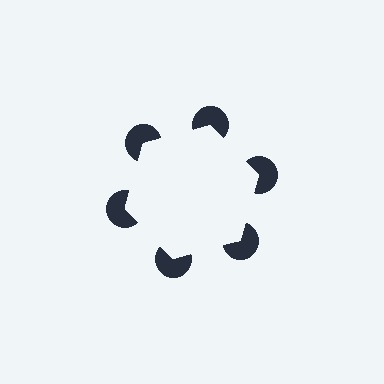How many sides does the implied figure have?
6 sides.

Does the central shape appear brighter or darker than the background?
It typically appears slightly brighter than the background, even though no actual brightness change is drawn.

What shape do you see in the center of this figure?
An illusory hexagon — its edges are inferred from the aligned wedge cuts in the pac-man discs, not physically drawn.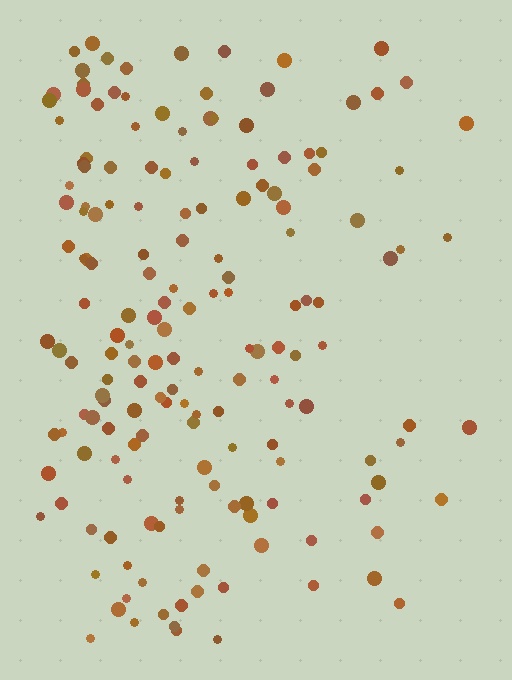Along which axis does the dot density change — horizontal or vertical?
Horizontal.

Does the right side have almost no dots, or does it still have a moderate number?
Still a moderate number, just noticeably fewer than the left.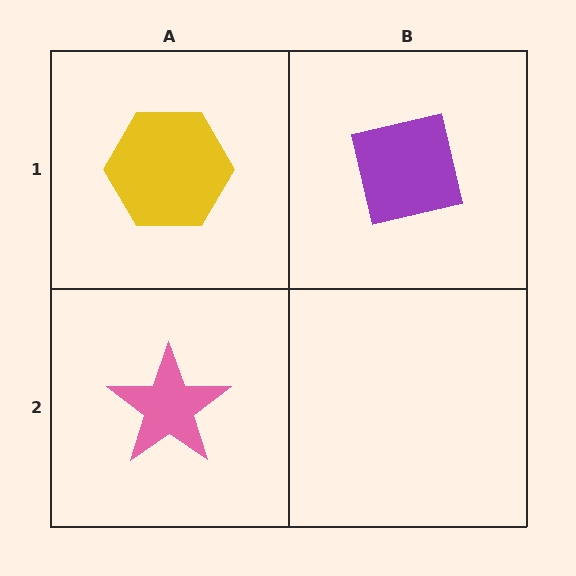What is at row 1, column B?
A purple square.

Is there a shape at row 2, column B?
No, that cell is empty.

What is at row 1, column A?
A yellow hexagon.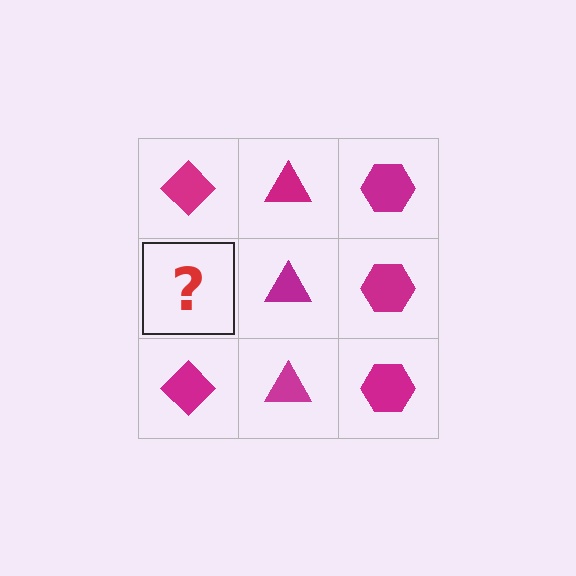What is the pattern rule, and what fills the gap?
The rule is that each column has a consistent shape. The gap should be filled with a magenta diamond.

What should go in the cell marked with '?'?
The missing cell should contain a magenta diamond.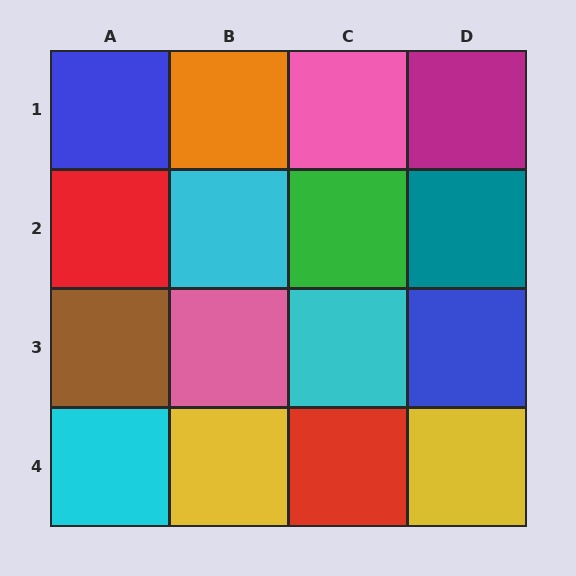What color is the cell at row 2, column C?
Green.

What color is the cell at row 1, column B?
Orange.